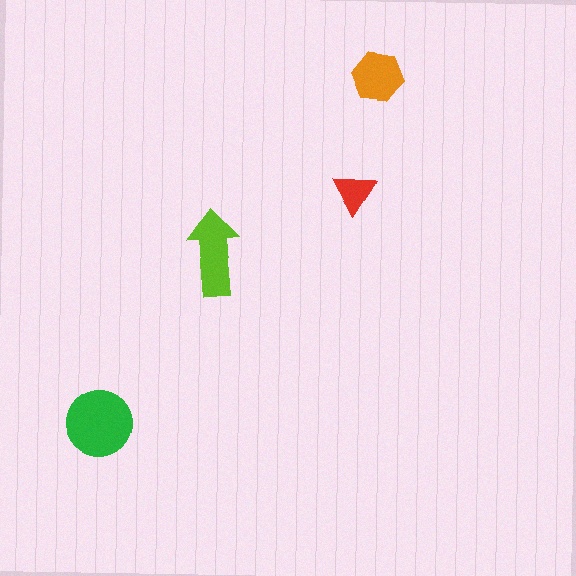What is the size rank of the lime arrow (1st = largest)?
2nd.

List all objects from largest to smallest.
The green circle, the lime arrow, the orange hexagon, the red triangle.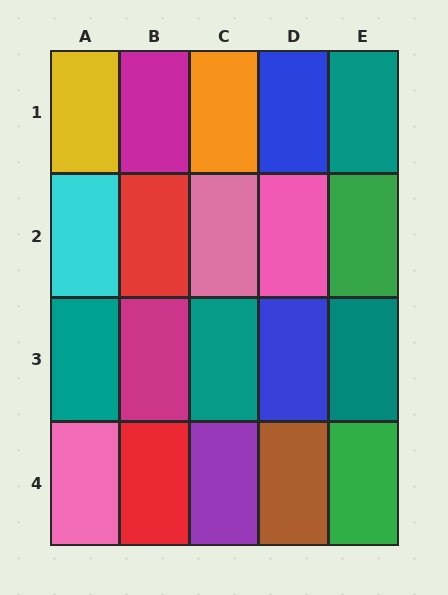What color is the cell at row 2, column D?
Pink.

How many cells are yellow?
1 cell is yellow.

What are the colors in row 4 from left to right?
Pink, red, purple, brown, green.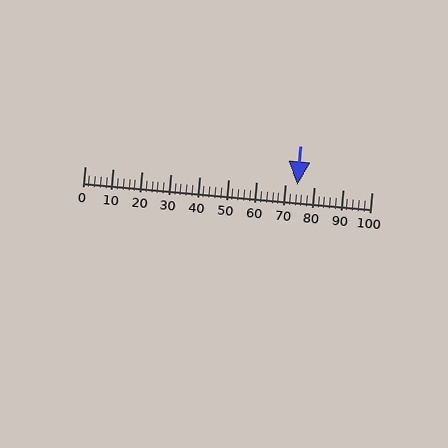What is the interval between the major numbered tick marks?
The major tick marks are spaced 10 units apart.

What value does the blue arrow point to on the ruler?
The blue arrow points to approximately 74.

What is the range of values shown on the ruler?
The ruler shows values from 0 to 100.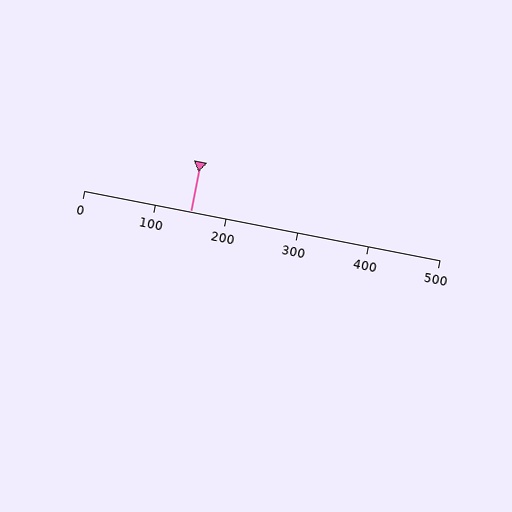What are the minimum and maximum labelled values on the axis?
The axis runs from 0 to 500.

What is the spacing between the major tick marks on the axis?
The major ticks are spaced 100 apart.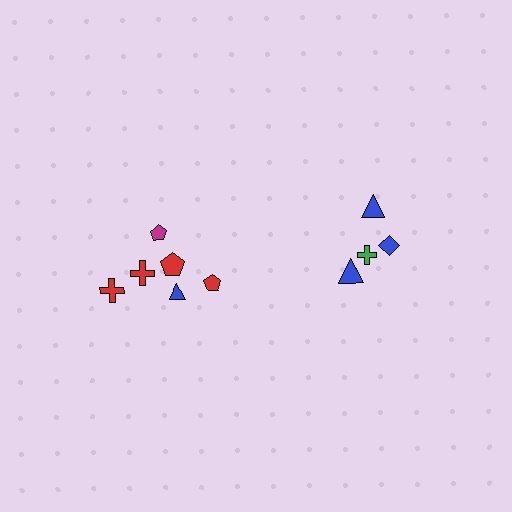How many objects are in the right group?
There are 4 objects.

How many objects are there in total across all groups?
There are 10 objects.